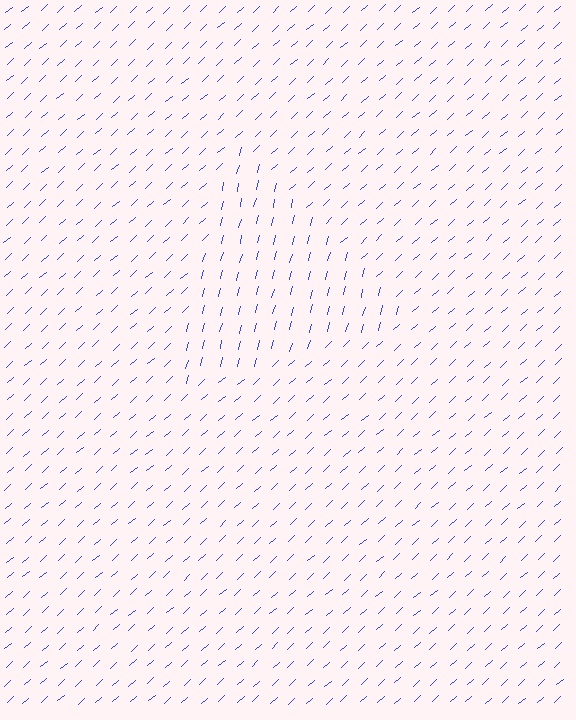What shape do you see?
I see a triangle.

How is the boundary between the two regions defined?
The boundary is defined purely by a change in line orientation (approximately 33 degrees difference). All lines are the same color and thickness.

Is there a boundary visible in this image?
Yes, there is a texture boundary formed by a change in line orientation.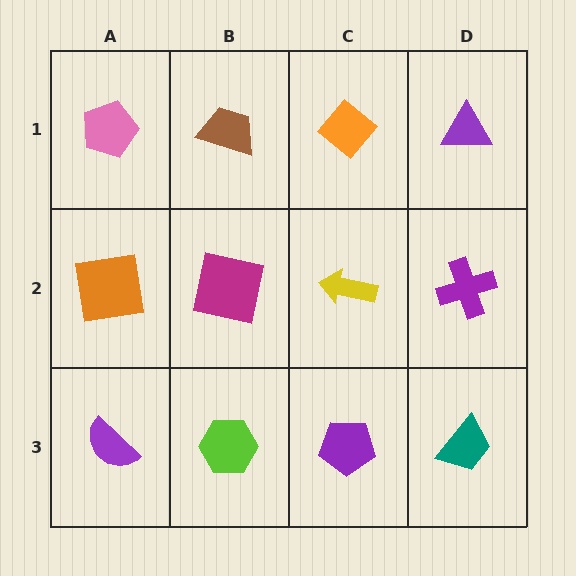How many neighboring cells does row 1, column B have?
3.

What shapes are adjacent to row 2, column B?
A brown trapezoid (row 1, column B), a lime hexagon (row 3, column B), an orange square (row 2, column A), a yellow arrow (row 2, column C).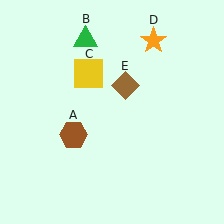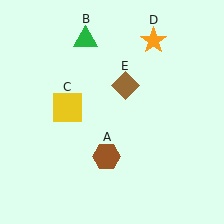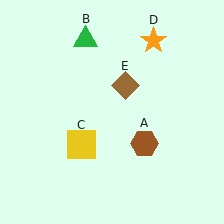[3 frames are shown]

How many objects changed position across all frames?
2 objects changed position: brown hexagon (object A), yellow square (object C).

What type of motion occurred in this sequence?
The brown hexagon (object A), yellow square (object C) rotated counterclockwise around the center of the scene.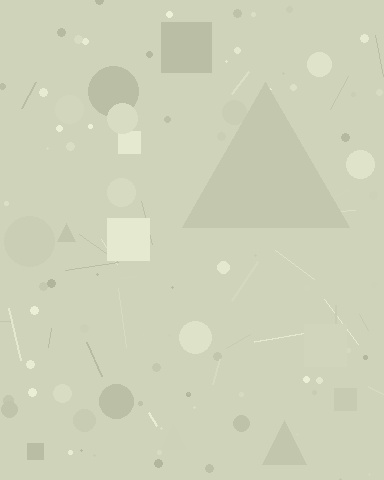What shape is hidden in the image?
A triangle is hidden in the image.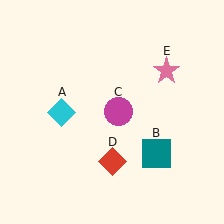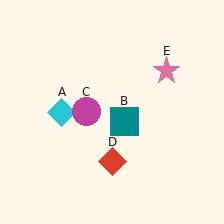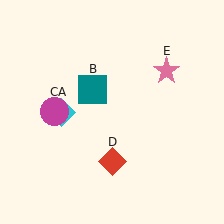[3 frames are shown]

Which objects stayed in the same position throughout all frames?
Cyan diamond (object A) and red diamond (object D) and pink star (object E) remained stationary.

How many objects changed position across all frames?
2 objects changed position: teal square (object B), magenta circle (object C).